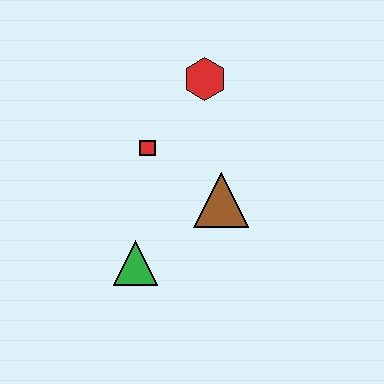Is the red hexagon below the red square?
No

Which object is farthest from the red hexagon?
The green triangle is farthest from the red hexagon.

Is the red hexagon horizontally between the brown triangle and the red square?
Yes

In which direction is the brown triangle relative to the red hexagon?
The brown triangle is below the red hexagon.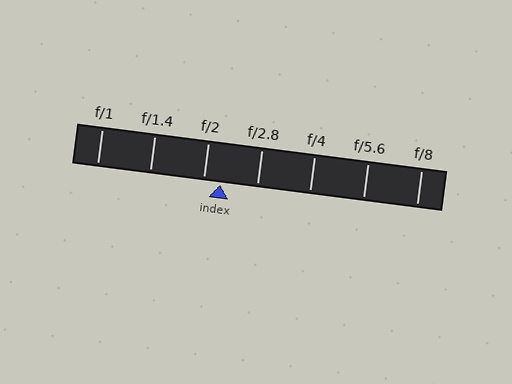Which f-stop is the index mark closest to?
The index mark is closest to f/2.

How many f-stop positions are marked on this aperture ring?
There are 7 f-stop positions marked.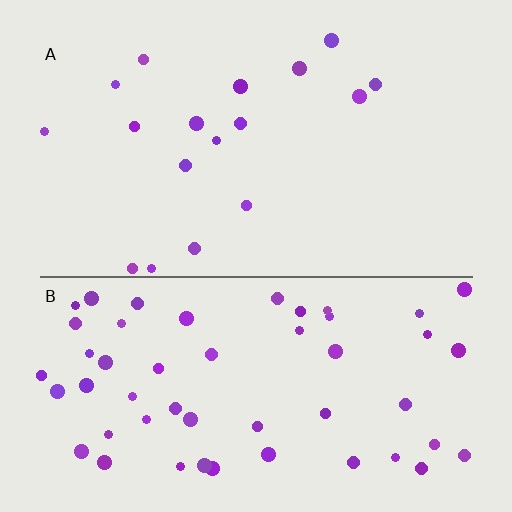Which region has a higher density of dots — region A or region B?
B (the bottom).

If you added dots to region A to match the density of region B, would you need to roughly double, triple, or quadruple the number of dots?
Approximately triple.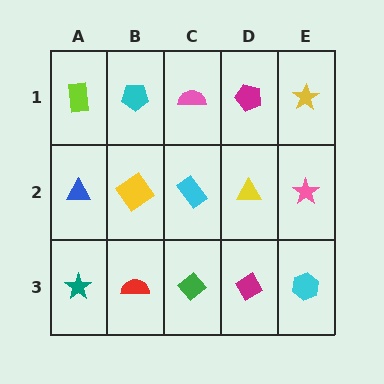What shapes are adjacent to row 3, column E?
A pink star (row 2, column E), a magenta diamond (row 3, column D).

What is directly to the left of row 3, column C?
A red semicircle.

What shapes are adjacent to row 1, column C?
A cyan rectangle (row 2, column C), a cyan pentagon (row 1, column B), a magenta pentagon (row 1, column D).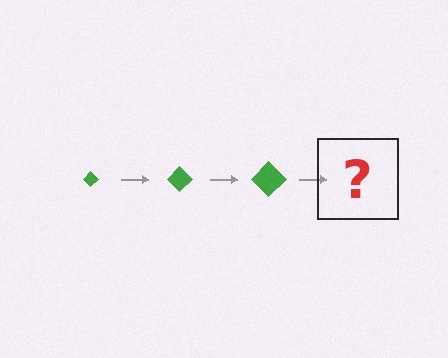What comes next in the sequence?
The next element should be a green diamond, larger than the previous one.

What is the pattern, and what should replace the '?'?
The pattern is that the diamond gets progressively larger each step. The '?' should be a green diamond, larger than the previous one.